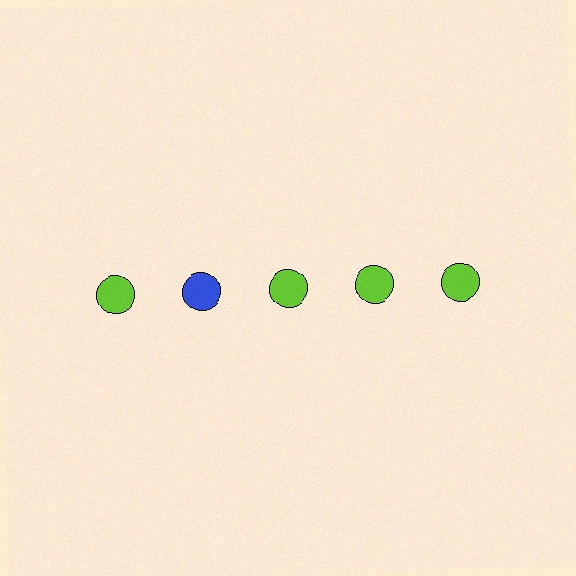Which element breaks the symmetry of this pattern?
The blue circle in the top row, second from left column breaks the symmetry. All other shapes are lime circles.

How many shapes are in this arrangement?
There are 5 shapes arranged in a grid pattern.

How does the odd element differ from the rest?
It has a different color: blue instead of lime.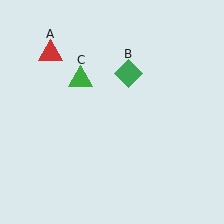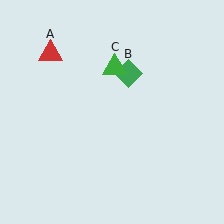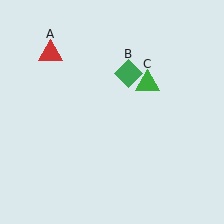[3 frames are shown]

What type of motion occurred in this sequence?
The green triangle (object C) rotated clockwise around the center of the scene.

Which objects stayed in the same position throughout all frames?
Red triangle (object A) and green diamond (object B) remained stationary.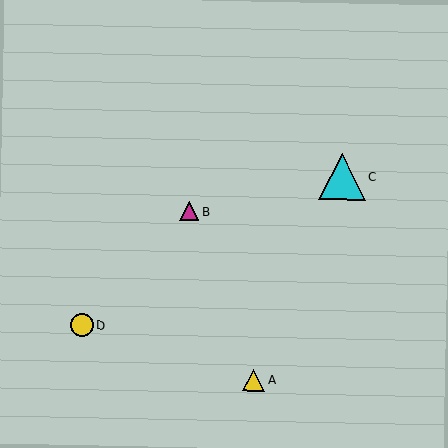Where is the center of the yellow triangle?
The center of the yellow triangle is at (254, 380).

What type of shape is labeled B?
Shape B is a magenta triangle.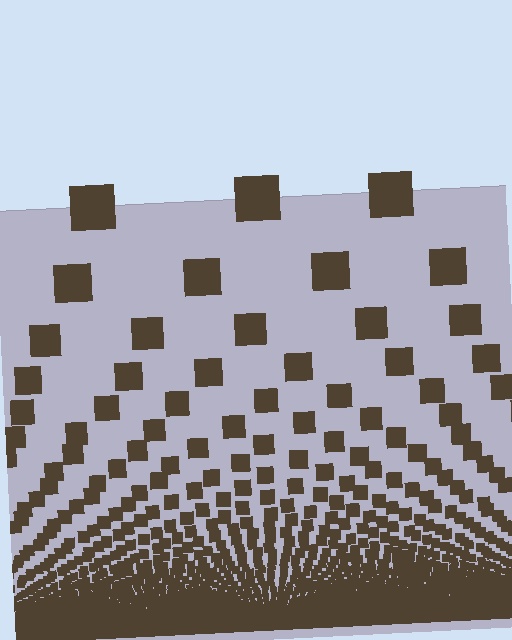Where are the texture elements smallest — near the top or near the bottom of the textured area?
Near the bottom.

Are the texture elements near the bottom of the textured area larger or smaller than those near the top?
Smaller. The gradient is inverted — elements near the bottom are smaller and denser.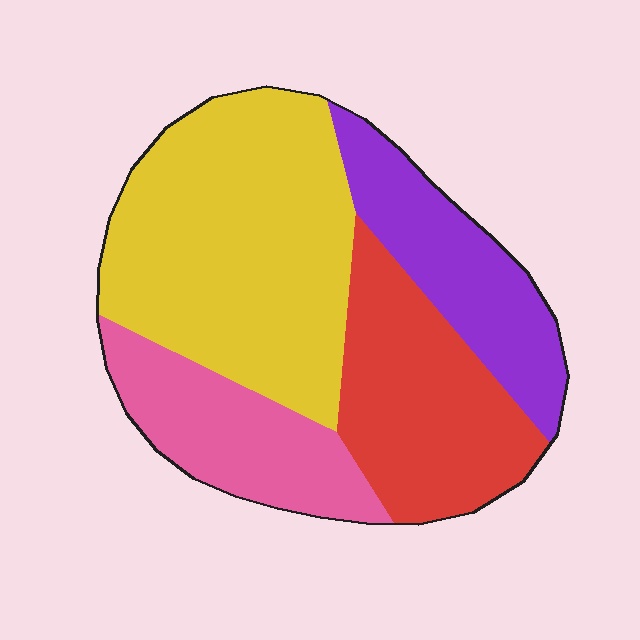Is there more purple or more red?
Red.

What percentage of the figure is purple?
Purple takes up between a sixth and a third of the figure.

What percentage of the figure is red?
Red covers 24% of the figure.